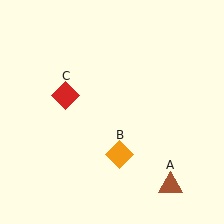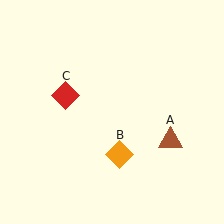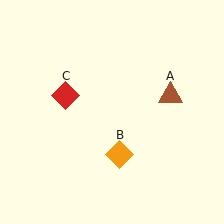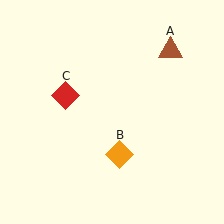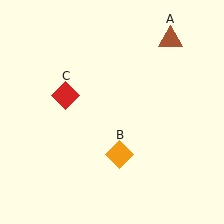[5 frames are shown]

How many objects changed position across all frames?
1 object changed position: brown triangle (object A).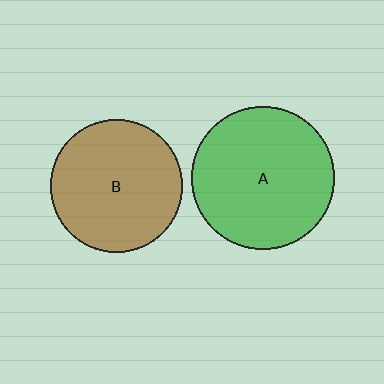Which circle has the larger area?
Circle A (green).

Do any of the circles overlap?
No, none of the circles overlap.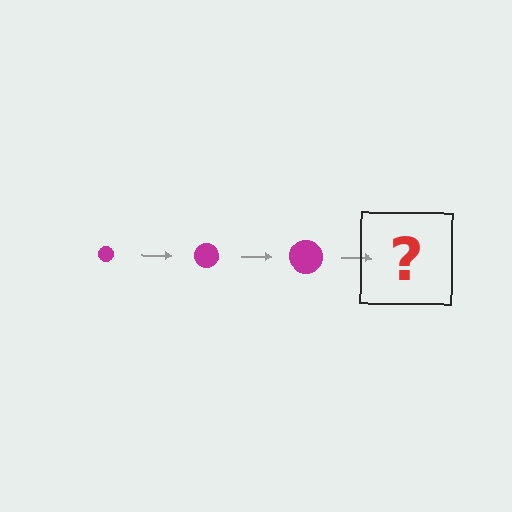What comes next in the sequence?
The next element should be a magenta circle, larger than the previous one.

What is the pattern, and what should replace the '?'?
The pattern is that the circle gets progressively larger each step. The '?' should be a magenta circle, larger than the previous one.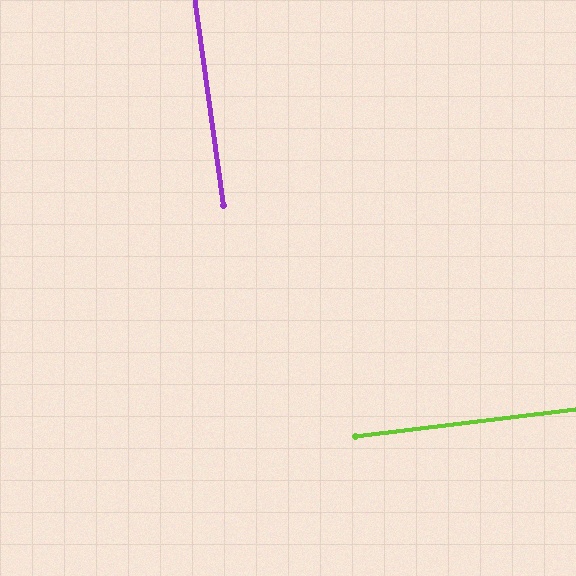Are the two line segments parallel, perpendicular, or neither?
Perpendicular — they meet at approximately 89°.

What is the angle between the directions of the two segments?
Approximately 89 degrees.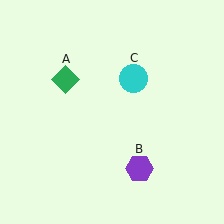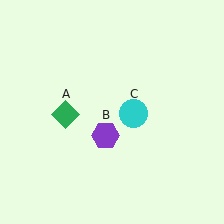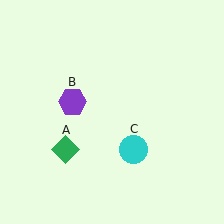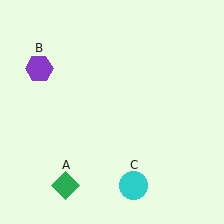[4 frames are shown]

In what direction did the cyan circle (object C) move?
The cyan circle (object C) moved down.